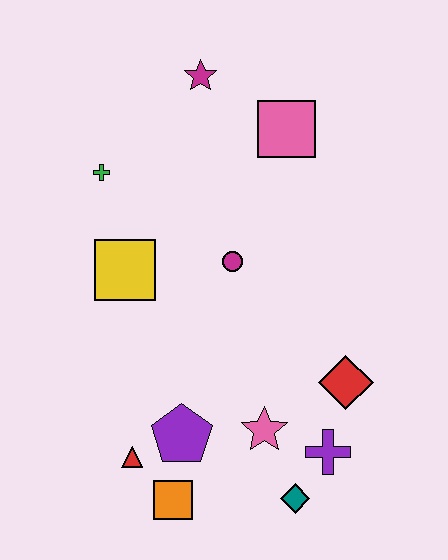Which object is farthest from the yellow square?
The teal diamond is farthest from the yellow square.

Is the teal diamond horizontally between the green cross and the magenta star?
No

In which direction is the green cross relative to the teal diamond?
The green cross is above the teal diamond.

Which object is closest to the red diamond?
The purple cross is closest to the red diamond.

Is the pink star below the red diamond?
Yes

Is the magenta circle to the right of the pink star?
No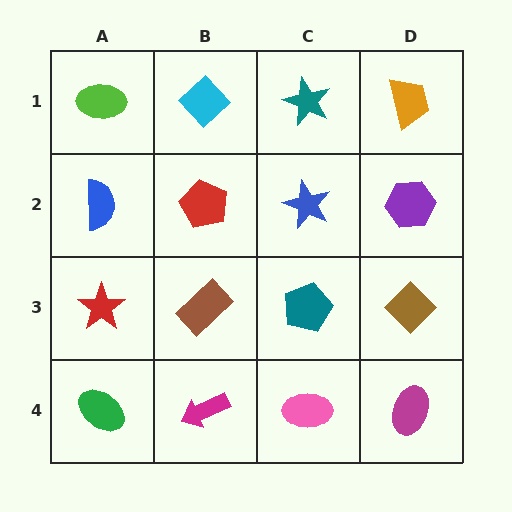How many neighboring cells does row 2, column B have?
4.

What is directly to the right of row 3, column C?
A brown diamond.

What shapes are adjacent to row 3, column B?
A red pentagon (row 2, column B), a magenta arrow (row 4, column B), a red star (row 3, column A), a teal pentagon (row 3, column C).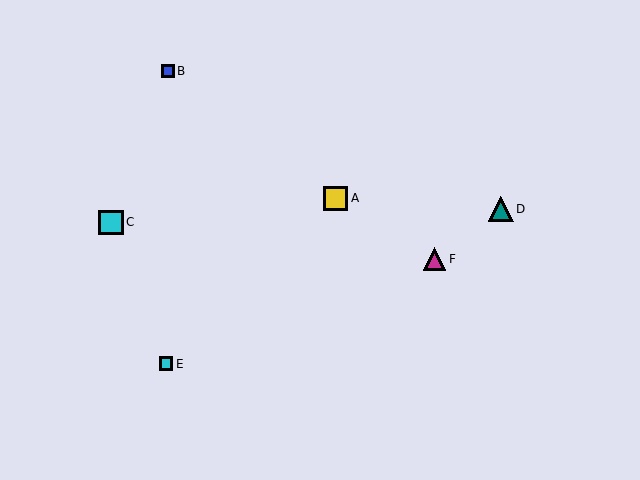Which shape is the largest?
The teal triangle (labeled D) is the largest.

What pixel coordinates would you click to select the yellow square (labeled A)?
Click at (336, 198) to select the yellow square A.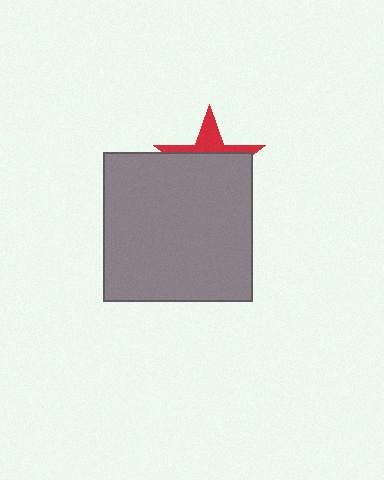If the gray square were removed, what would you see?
You would see the complete red star.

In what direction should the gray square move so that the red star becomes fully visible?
The gray square should move down. That is the shortest direction to clear the overlap and leave the red star fully visible.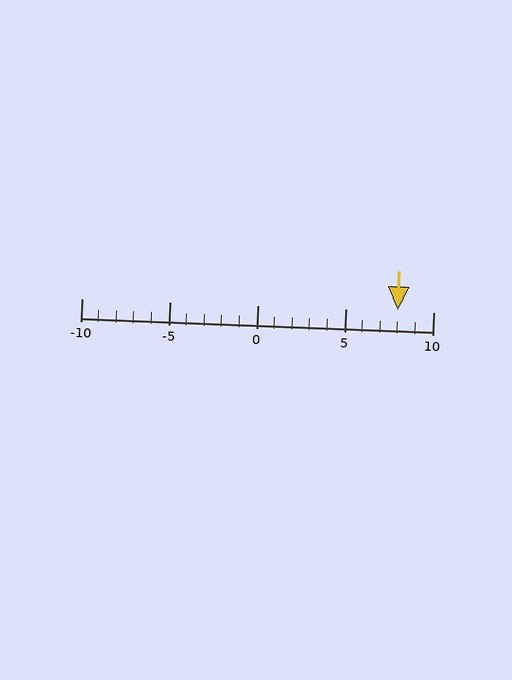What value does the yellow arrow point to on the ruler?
The yellow arrow points to approximately 8.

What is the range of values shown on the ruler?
The ruler shows values from -10 to 10.